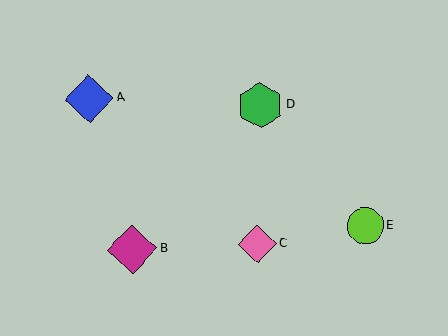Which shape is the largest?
The magenta diamond (labeled B) is the largest.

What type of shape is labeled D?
Shape D is a green hexagon.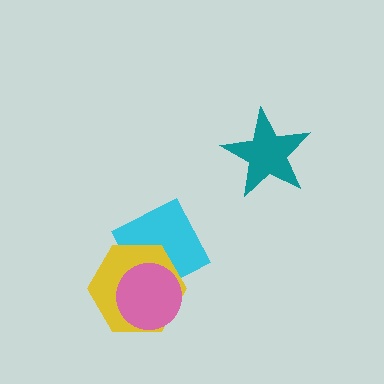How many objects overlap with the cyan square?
2 objects overlap with the cyan square.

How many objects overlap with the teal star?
0 objects overlap with the teal star.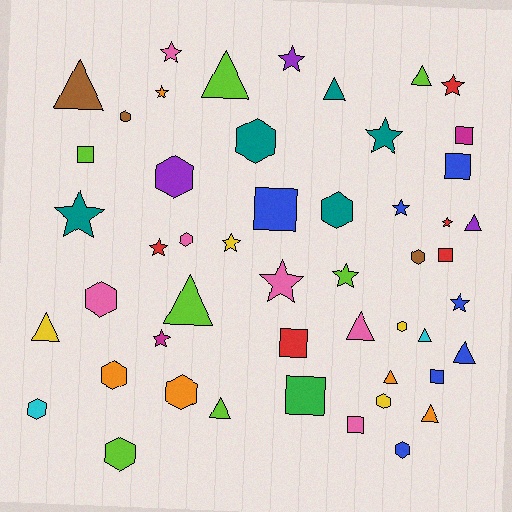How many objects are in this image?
There are 50 objects.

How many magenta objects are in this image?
There are 2 magenta objects.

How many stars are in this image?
There are 14 stars.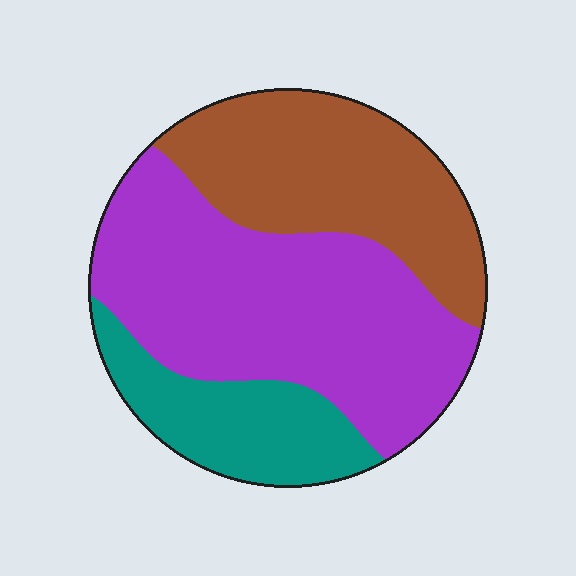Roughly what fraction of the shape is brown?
Brown covers about 30% of the shape.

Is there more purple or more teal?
Purple.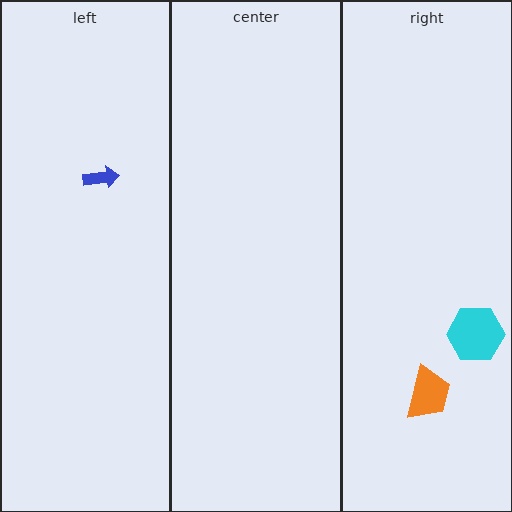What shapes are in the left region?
The blue arrow.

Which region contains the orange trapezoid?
The right region.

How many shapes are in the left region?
1.